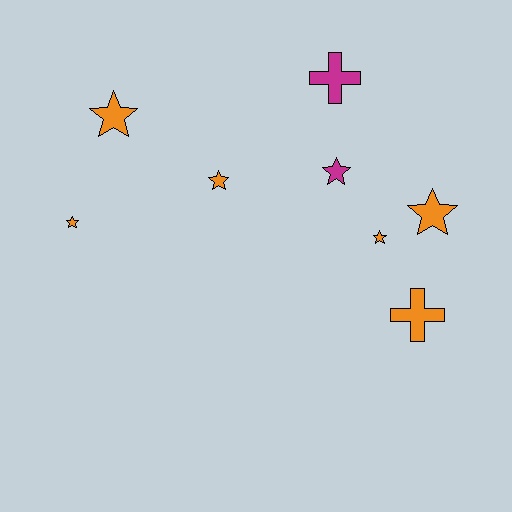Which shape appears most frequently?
Star, with 6 objects.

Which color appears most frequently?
Orange, with 6 objects.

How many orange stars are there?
There are 5 orange stars.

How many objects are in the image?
There are 8 objects.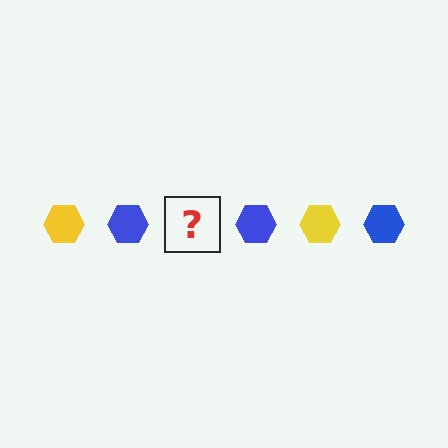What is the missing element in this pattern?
The missing element is a yellow hexagon.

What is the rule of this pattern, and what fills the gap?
The rule is that the pattern cycles through yellow, blue hexagons. The gap should be filled with a yellow hexagon.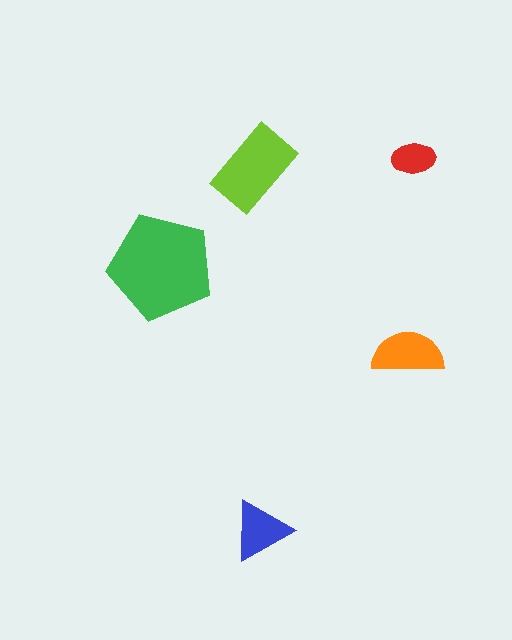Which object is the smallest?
The red ellipse.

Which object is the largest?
The green pentagon.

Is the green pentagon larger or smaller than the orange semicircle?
Larger.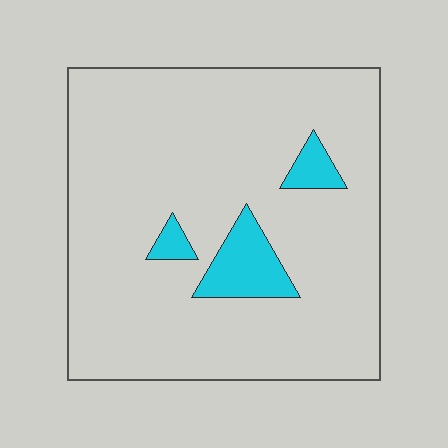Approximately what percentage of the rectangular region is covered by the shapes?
Approximately 10%.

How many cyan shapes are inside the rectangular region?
3.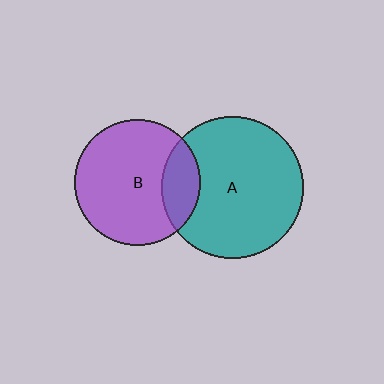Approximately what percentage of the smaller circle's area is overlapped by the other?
Approximately 20%.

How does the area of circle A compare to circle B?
Approximately 1.3 times.